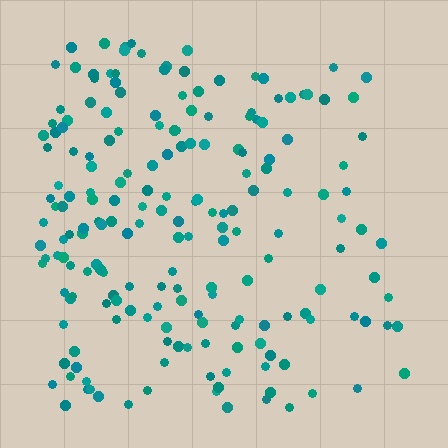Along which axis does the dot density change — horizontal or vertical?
Horizontal.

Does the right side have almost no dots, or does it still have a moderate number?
Still a moderate number, just noticeably fewer than the left.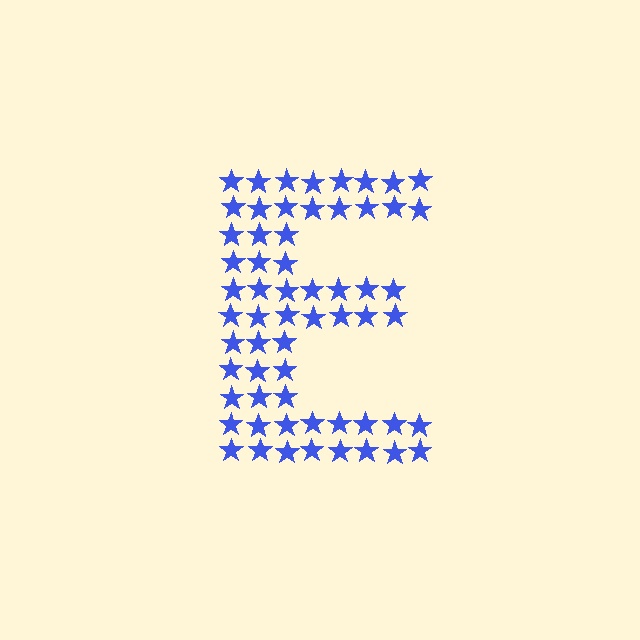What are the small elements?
The small elements are stars.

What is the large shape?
The large shape is the letter E.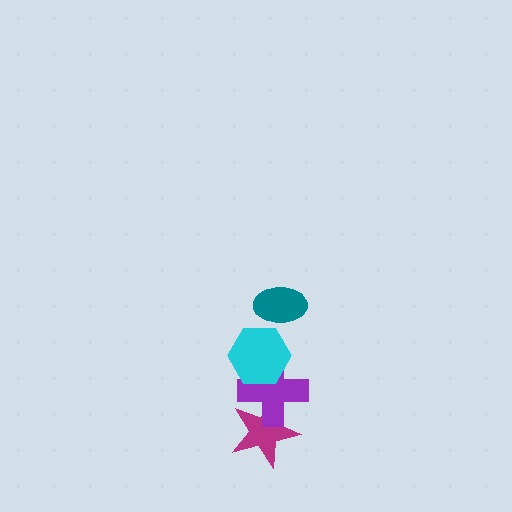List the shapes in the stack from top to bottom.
From top to bottom: the teal ellipse, the cyan hexagon, the purple cross, the magenta star.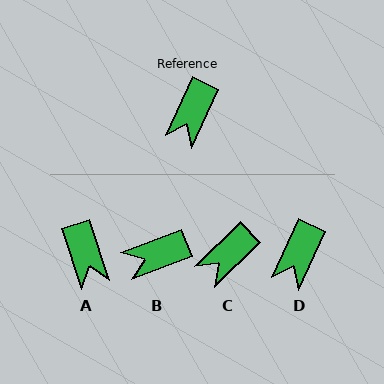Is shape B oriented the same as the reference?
No, it is off by about 44 degrees.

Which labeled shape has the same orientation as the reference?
D.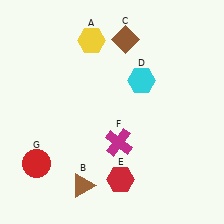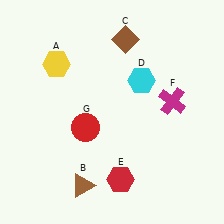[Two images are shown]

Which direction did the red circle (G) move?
The red circle (G) moved right.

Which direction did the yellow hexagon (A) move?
The yellow hexagon (A) moved left.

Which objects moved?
The objects that moved are: the yellow hexagon (A), the magenta cross (F), the red circle (G).